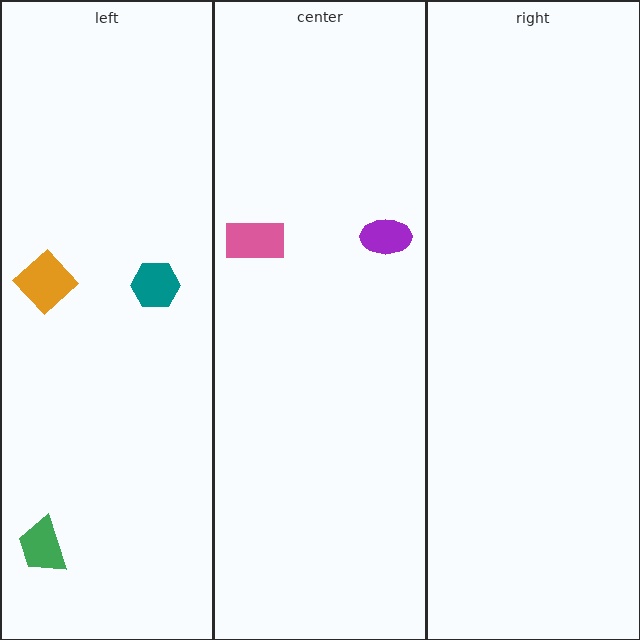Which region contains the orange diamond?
The left region.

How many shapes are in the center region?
2.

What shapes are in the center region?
The pink rectangle, the purple ellipse.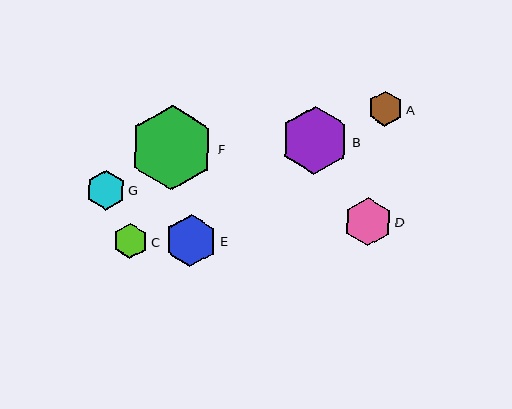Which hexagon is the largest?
Hexagon F is the largest with a size of approximately 85 pixels.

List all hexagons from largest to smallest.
From largest to smallest: F, B, E, D, G, C, A.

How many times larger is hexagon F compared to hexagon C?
Hexagon F is approximately 2.4 times the size of hexagon C.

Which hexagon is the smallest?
Hexagon A is the smallest with a size of approximately 35 pixels.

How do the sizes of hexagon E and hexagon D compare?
Hexagon E and hexagon D are approximately the same size.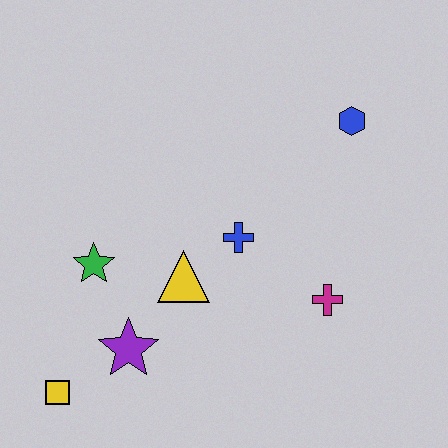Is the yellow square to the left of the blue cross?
Yes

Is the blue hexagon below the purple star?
No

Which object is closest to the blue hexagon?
The blue cross is closest to the blue hexagon.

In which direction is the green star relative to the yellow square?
The green star is above the yellow square.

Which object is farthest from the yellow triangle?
The blue hexagon is farthest from the yellow triangle.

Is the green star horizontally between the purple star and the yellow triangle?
No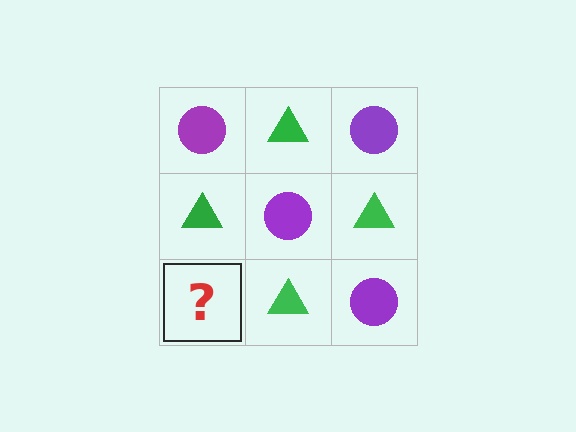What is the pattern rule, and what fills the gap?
The rule is that it alternates purple circle and green triangle in a checkerboard pattern. The gap should be filled with a purple circle.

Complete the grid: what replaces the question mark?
The question mark should be replaced with a purple circle.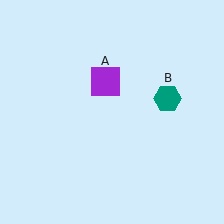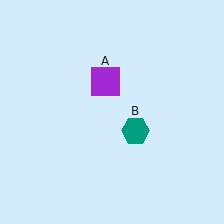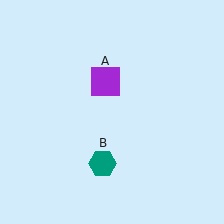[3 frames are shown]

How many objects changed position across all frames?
1 object changed position: teal hexagon (object B).